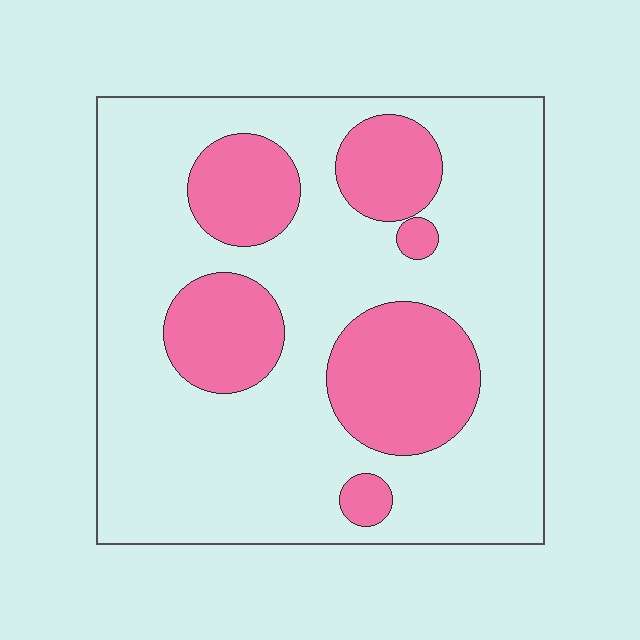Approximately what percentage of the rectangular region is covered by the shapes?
Approximately 25%.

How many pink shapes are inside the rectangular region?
6.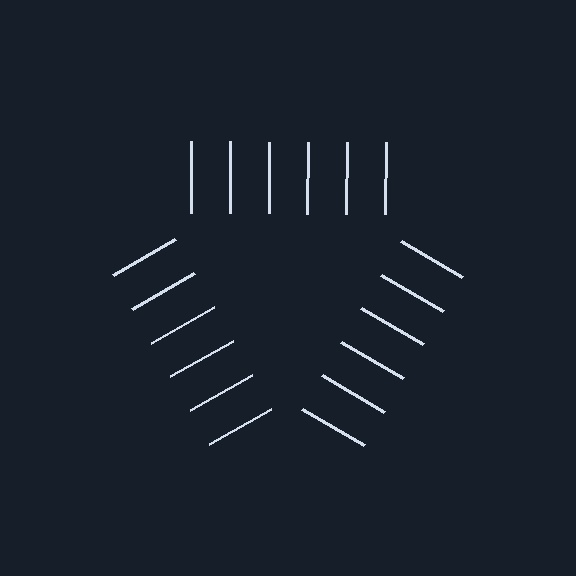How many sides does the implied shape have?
3 sides — the line-ends trace a triangle.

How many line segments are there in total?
18 — 6 along each of the 3 edges.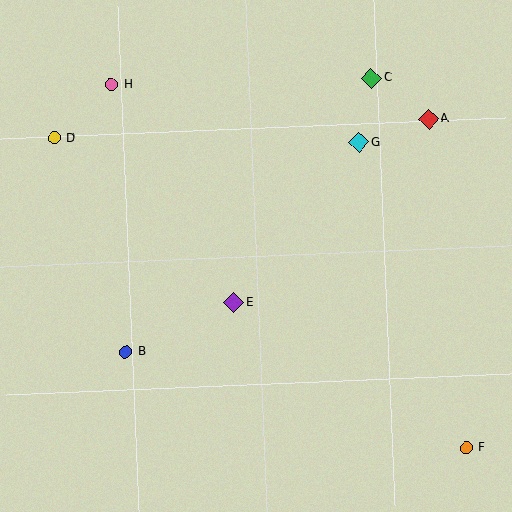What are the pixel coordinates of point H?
Point H is at (112, 84).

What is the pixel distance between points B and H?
The distance between B and H is 267 pixels.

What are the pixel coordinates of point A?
Point A is at (429, 119).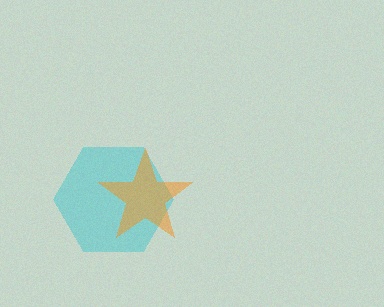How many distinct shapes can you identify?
There are 2 distinct shapes: a cyan hexagon, an orange star.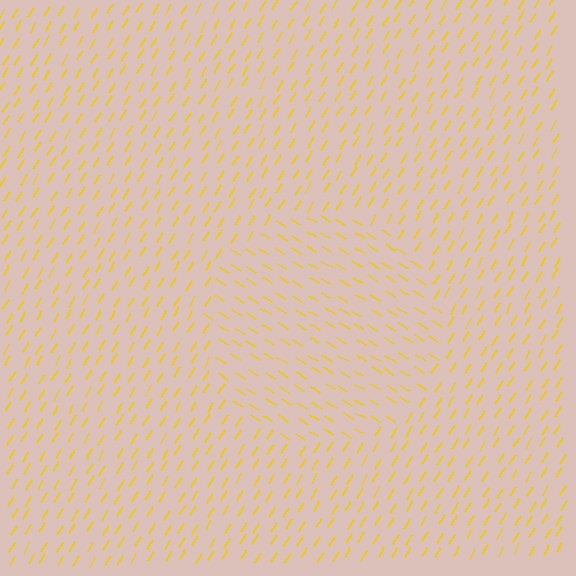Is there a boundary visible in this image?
Yes, there is a texture boundary formed by a change in line orientation.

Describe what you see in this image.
The image is filled with small yellow line segments. A circle region in the image has lines oriented differently from the surrounding lines, creating a visible texture boundary.